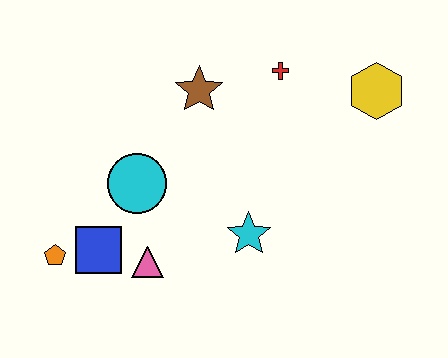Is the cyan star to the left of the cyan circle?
No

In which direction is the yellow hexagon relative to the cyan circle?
The yellow hexagon is to the right of the cyan circle.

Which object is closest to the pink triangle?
The blue square is closest to the pink triangle.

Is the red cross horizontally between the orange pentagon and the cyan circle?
No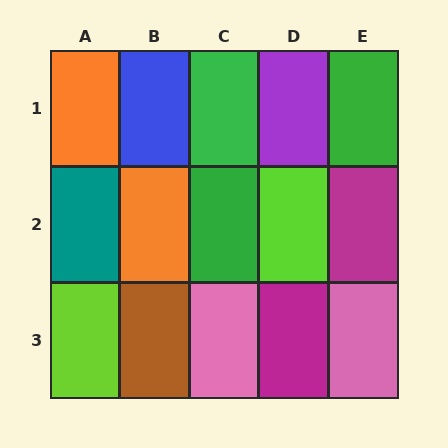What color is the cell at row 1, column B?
Blue.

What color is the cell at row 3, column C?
Pink.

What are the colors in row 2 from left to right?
Teal, orange, green, lime, magenta.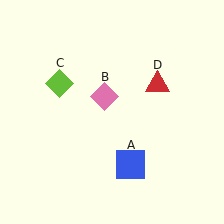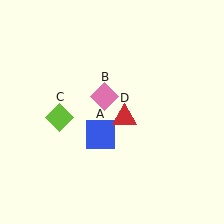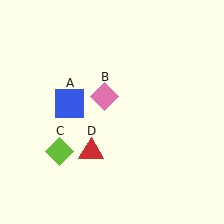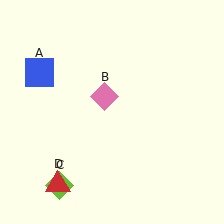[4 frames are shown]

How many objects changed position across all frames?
3 objects changed position: blue square (object A), lime diamond (object C), red triangle (object D).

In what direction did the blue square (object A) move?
The blue square (object A) moved up and to the left.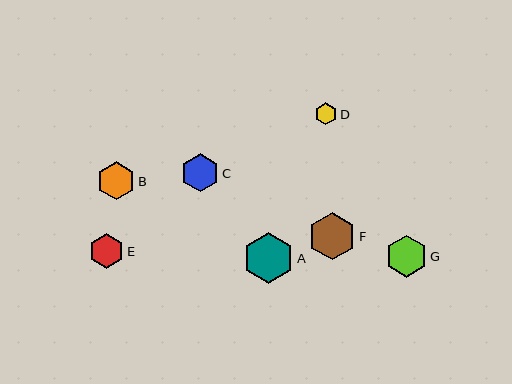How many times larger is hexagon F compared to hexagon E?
Hexagon F is approximately 1.3 times the size of hexagon E.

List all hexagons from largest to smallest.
From largest to smallest: A, F, G, C, B, E, D.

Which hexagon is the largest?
Hexagon A is the largest with a size of approximately 51 pixels.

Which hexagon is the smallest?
Hexagon D is the smallest with a size of approximately 22 pixels.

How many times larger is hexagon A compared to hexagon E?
Hexagon A is approximately 1.5 times the size of hexagon E.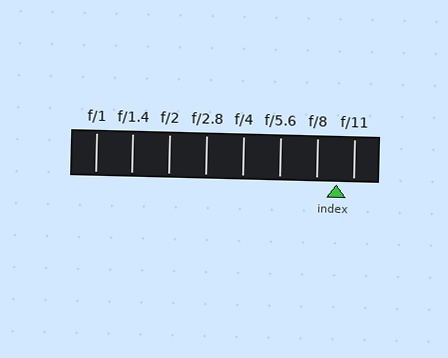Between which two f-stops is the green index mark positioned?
The index mark is between f/8 and f/11.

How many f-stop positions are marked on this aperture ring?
There are 8 f-stop positions marked.